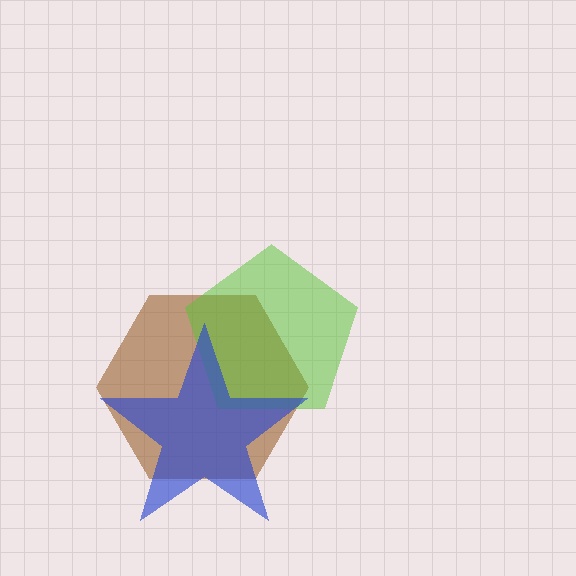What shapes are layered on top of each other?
The layered shapes are: a brown hexagon, a lime pentagon, a blue star.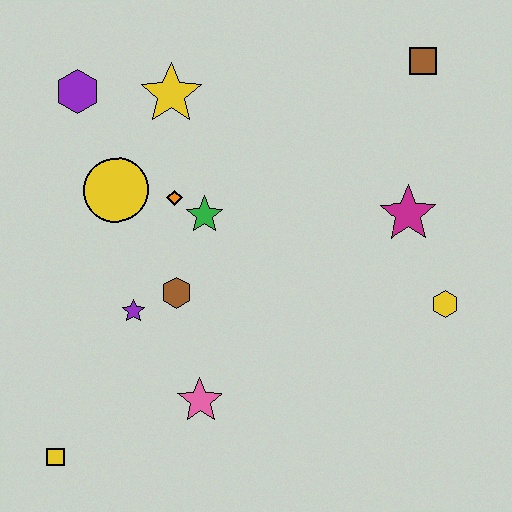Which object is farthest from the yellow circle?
The yellow hexagon is farthest from the yellow circle.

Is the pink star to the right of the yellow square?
Yes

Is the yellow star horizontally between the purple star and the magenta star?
Yes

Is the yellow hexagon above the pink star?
Yes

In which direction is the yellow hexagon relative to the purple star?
The yellow hexagon is to the right of the purple star.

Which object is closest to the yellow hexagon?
The magenta star is closest to the yellow hexagon.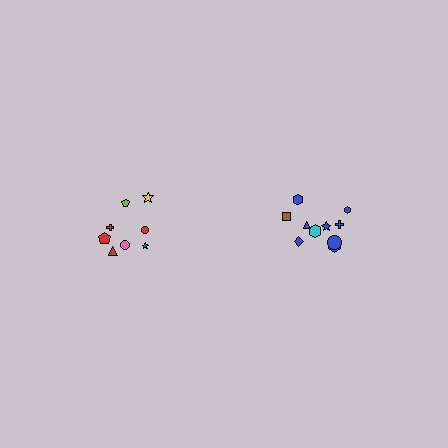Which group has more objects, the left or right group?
The right group.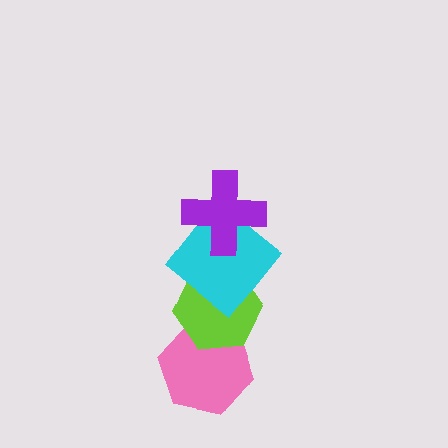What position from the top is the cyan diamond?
The cyan diamond is 2nd from the top.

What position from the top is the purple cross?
The purple cross is 1st from the top.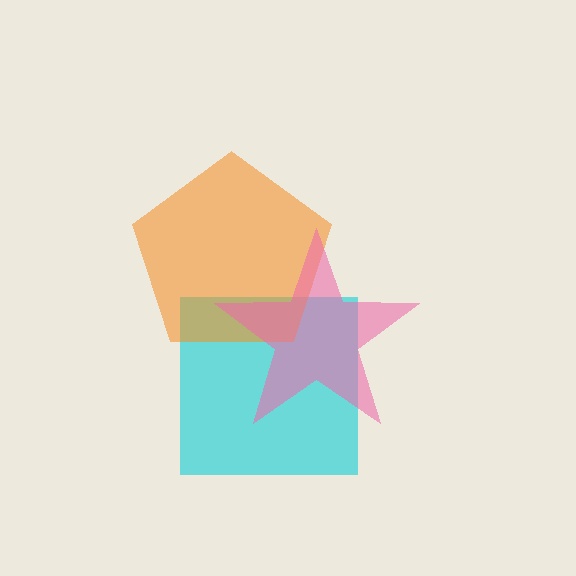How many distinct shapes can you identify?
There are 3 distinct shapes: a cyan square, an orange pentagon, a pink star.